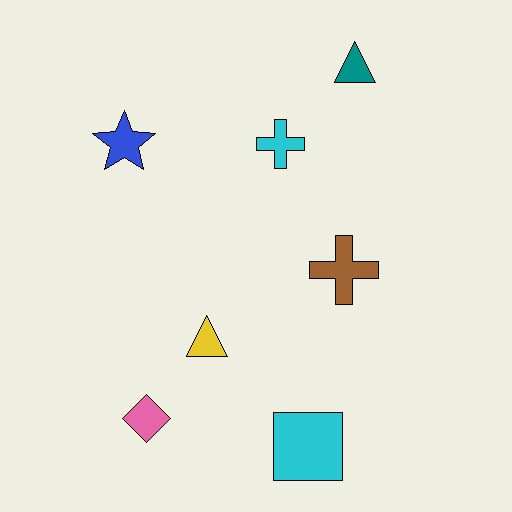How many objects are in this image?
There are 7 objects.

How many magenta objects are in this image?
There are no magenta objects.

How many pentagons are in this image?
There are no pentagons.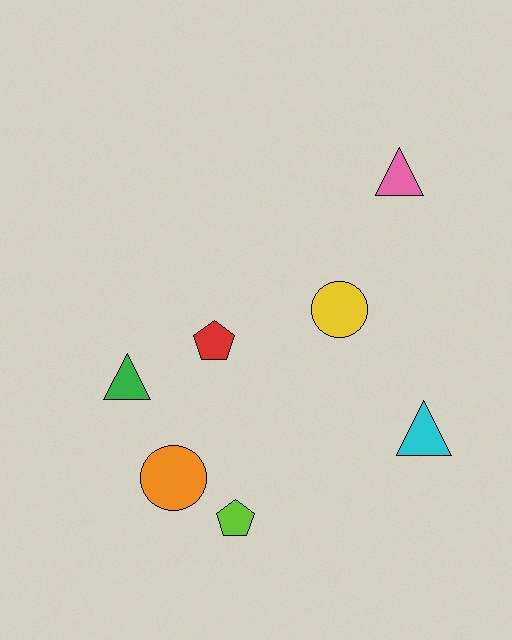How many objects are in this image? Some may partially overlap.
There are 7 objects.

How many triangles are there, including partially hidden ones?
There are 3 triangles.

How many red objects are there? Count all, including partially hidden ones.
There is 1 red object.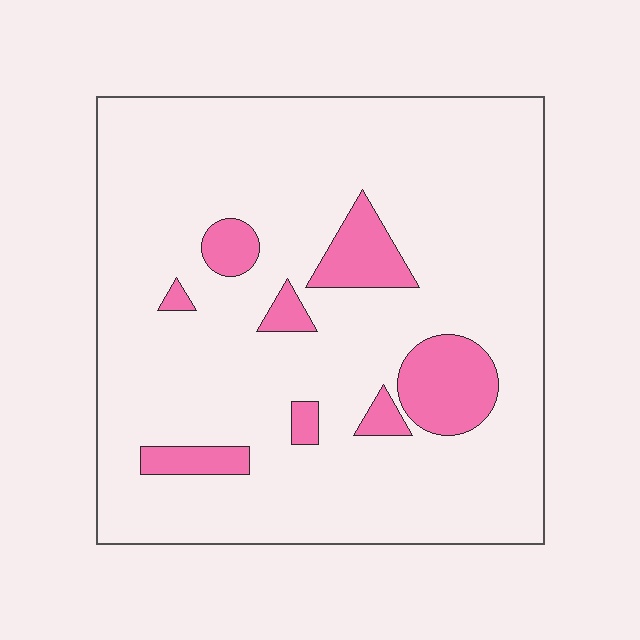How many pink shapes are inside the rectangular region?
8.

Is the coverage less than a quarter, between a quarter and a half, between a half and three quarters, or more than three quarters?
Less than a quarter.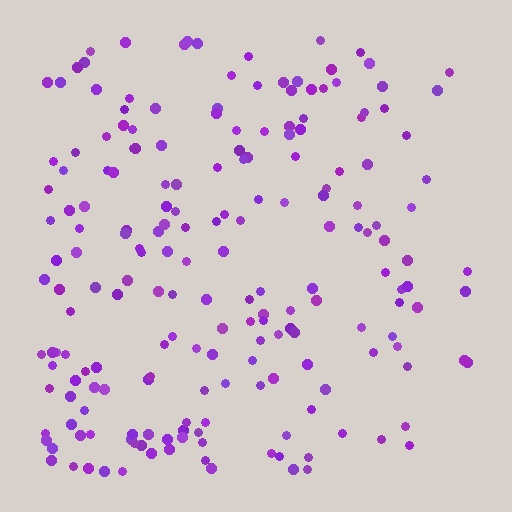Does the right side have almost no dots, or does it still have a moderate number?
Still a moderate number, just noticeably fewer than the left.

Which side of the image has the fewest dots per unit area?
The right.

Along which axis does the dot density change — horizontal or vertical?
Horizontal.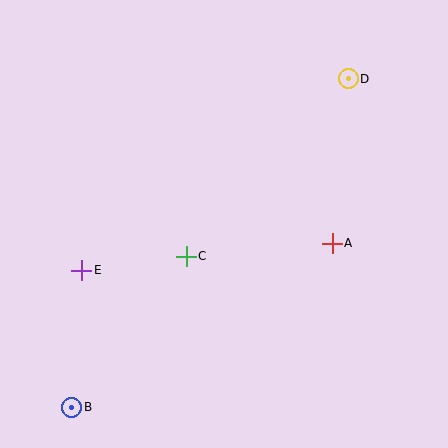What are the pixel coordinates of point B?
Point B is at (72, 407).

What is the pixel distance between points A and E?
The distance between A and E is 252 pixels.